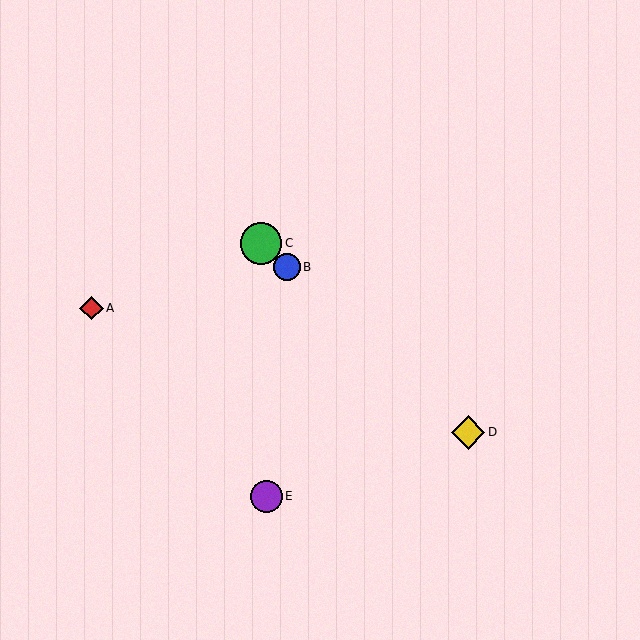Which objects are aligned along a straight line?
Objects B, C, D are aligned along a straight line.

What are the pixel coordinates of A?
Object A is at (91, 308).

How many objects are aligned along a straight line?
3 objects (B, C, D) are aligned along a straight line.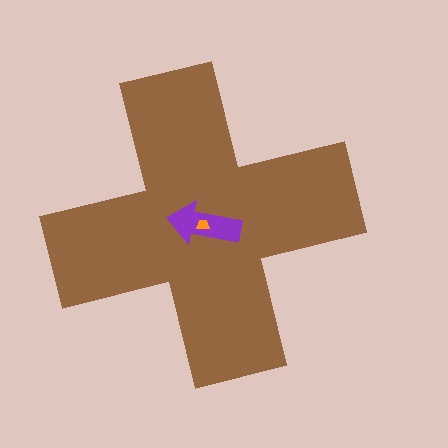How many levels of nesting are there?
3.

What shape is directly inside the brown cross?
The purple arrow.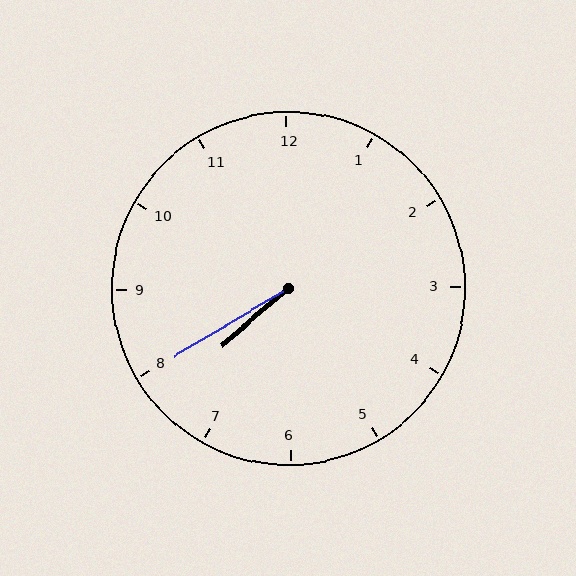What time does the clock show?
7:40.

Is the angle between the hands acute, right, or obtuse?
It is acute.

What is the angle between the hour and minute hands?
Approximately 10 degrees.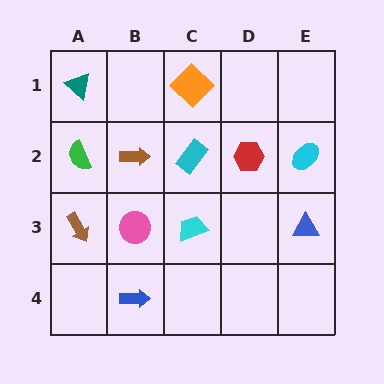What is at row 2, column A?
A green semicircle.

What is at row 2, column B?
A brown arrow.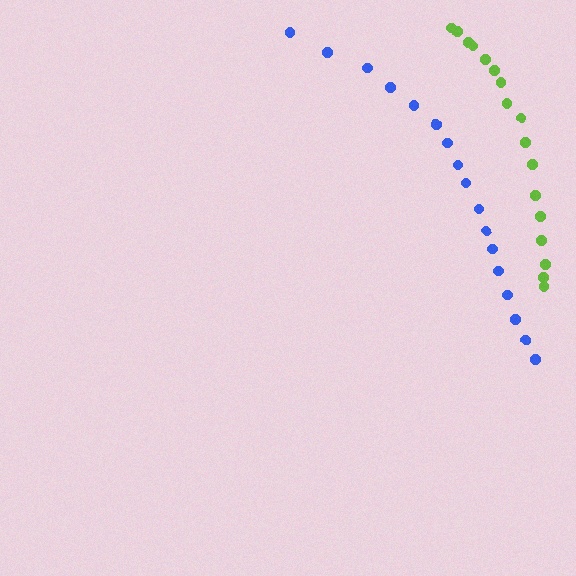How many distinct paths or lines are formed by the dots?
There are 2 distinct paths.